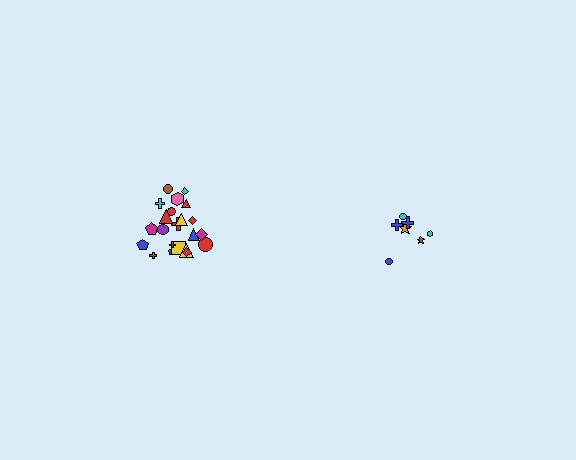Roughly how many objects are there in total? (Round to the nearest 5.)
Roughly 30 objects in total.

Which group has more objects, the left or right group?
The left group.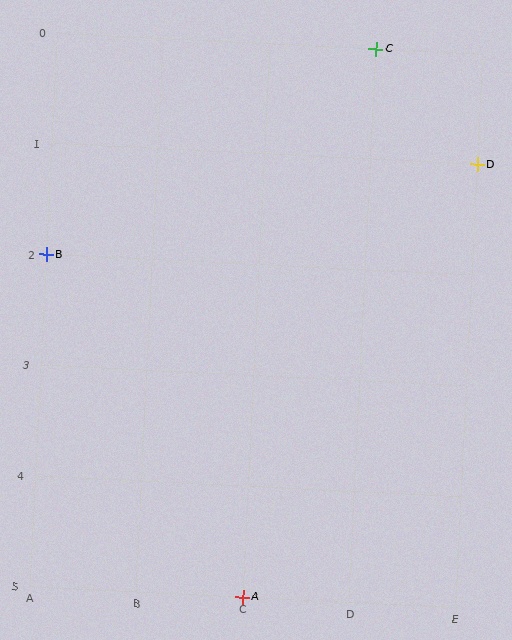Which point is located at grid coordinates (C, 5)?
Point A is at (C, 5).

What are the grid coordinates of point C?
Point C is at grid coordinates (D, 0).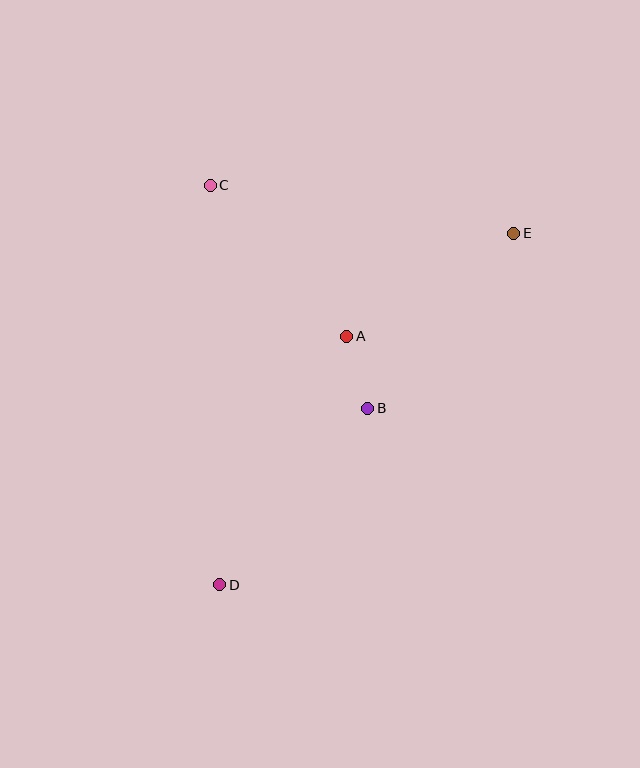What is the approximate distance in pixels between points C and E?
The distance between C and E is approximately 308 pixels.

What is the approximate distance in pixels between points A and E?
The distance between A and E is approximately 196 pixels.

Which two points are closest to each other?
Points A and B are closest to each other.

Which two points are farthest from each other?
Points D and E are farthest from each other.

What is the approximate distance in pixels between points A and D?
The distance between A and D is approximately 279 pixels.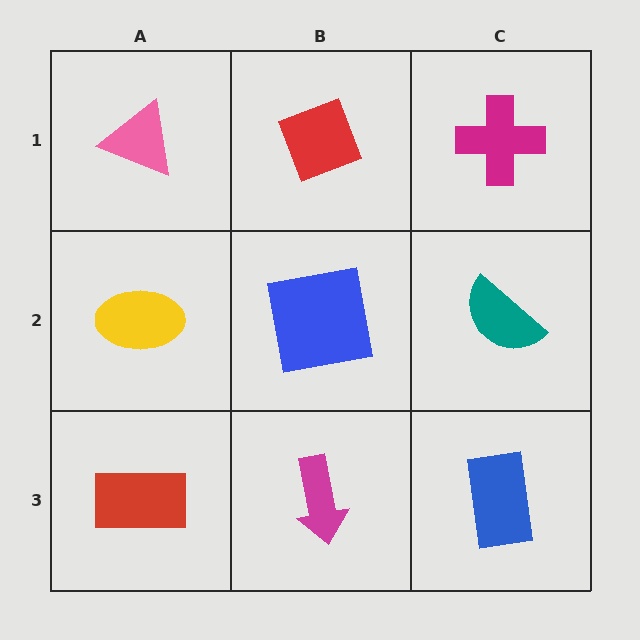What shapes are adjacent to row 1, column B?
A blue square (row 2, column B), a pink triangle (row 1, column A), a magenta cross (row 1, column C).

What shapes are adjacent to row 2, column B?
A red diamond (row 1, column B), a magenta arrow (row 3, column B), a yellow ellipse (row 2, column A), a teal semicircle (row 2, column C).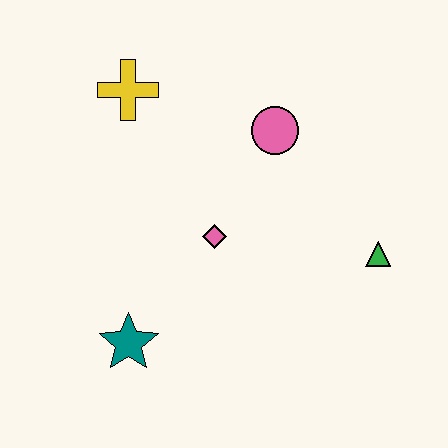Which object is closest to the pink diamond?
The pink circle is closest to the pink diamond.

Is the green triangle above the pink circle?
No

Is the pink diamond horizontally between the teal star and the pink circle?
Yes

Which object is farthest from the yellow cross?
The green triangle is farthest from the yellow cross.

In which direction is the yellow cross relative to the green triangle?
The yellow cross is to the left of the green triangle.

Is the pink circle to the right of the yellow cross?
Yes